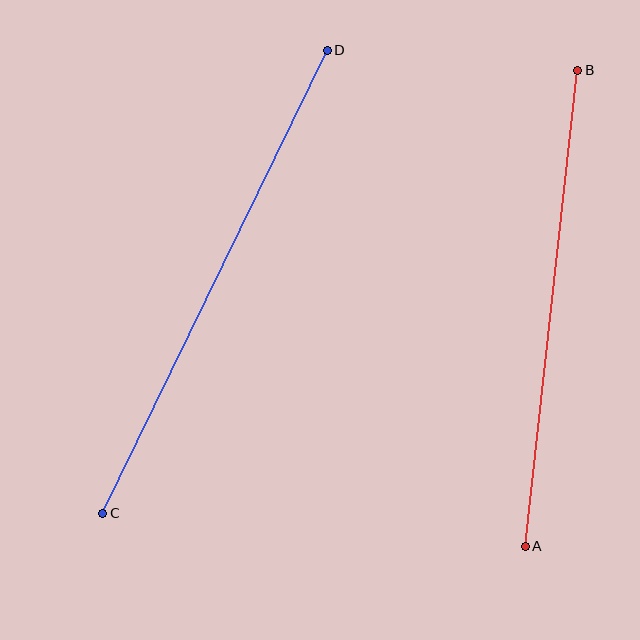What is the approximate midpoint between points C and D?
The midpoint is at approximately (215, 282) pixels.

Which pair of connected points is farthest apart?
Points C and D are farthest apart.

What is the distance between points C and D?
The distance is approximately 514 pixels.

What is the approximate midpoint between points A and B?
The midpoint is at approximately (551, 308) pixels.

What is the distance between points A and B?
The distance is approximately 478 pixels.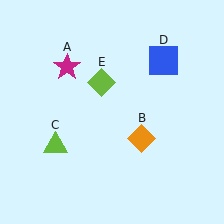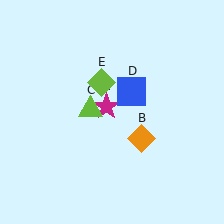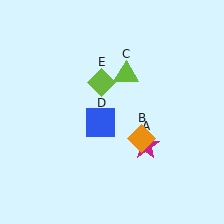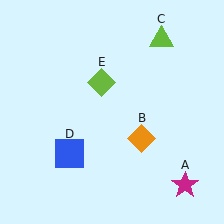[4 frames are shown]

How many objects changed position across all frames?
3 objects changed position: magenta star (object A), lime triangle (object C), blue square (object D).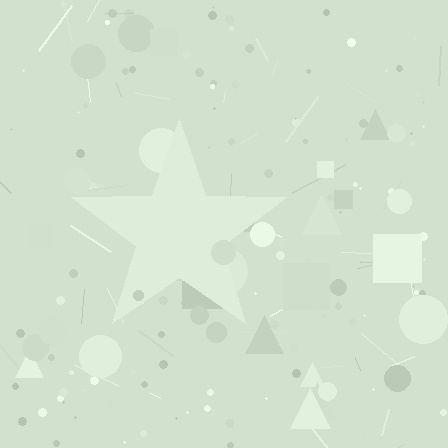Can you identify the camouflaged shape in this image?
The camouflaged shape is a star.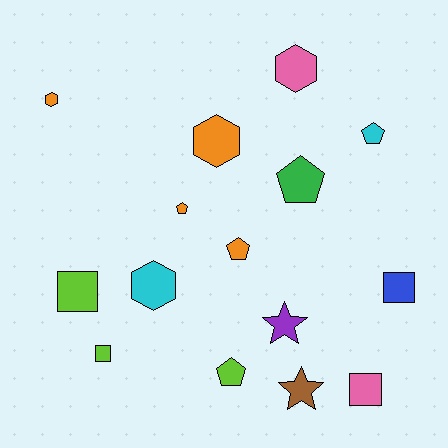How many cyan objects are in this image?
There are 2 cyan objects.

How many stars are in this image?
There are 2 stars.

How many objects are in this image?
There are 15 objects.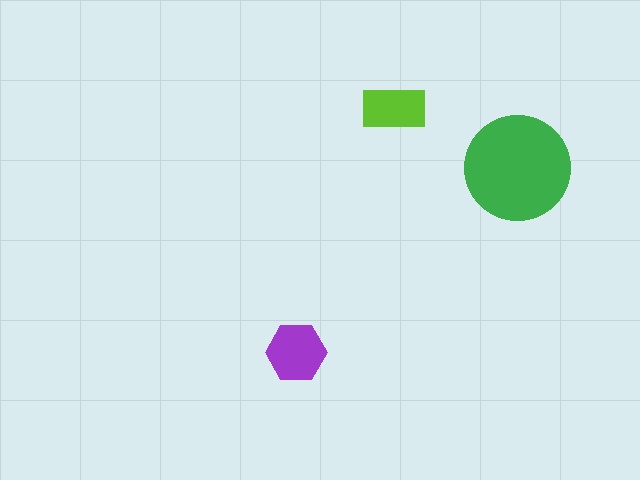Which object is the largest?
The green circle.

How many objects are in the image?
There are 3 objects in the image.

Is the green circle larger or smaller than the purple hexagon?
Larger.